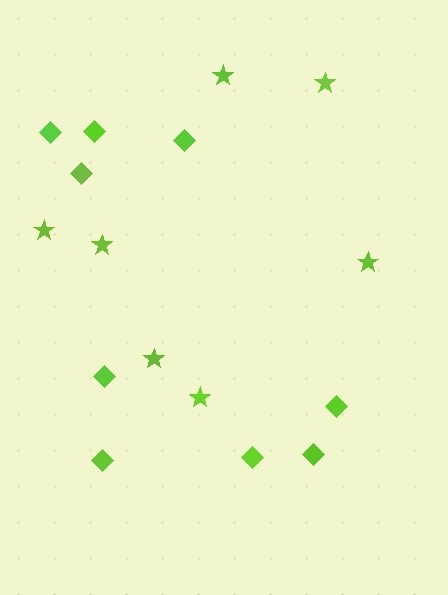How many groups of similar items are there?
There are 2 groups: one group of stars (7) and one group of diamonds (9).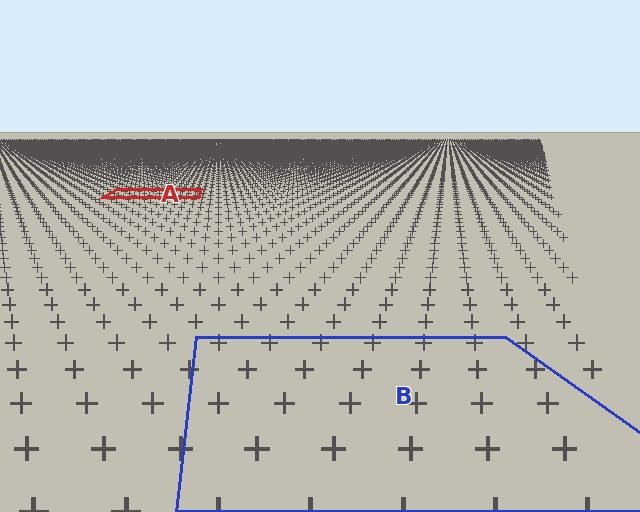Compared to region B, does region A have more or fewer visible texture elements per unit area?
Region A has more texture elements per unit area — they are packed more densely because it is farther away.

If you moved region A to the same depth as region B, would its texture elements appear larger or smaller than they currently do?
They would appear larger. At a closer depth, the same texture elements are projected at a bigger on-screen size.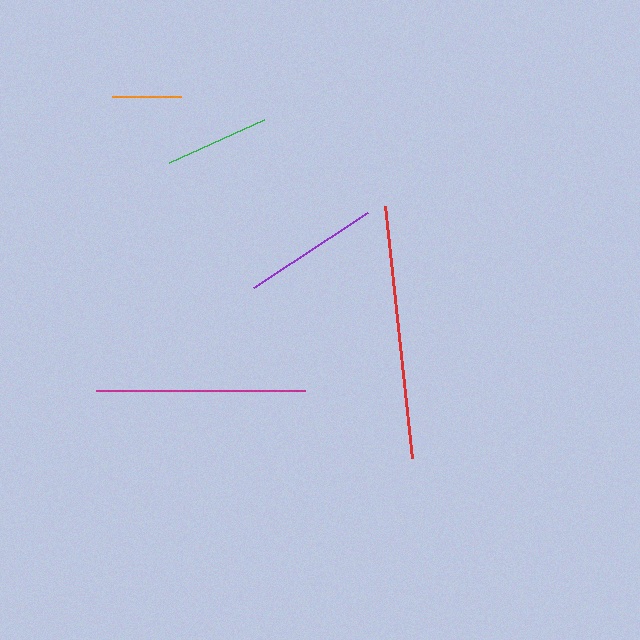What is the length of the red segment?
The red segment is approximately 253 pixels long.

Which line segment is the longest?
The red line is the longest at approximately 253 pixels.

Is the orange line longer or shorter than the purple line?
The purple line is longer than the orange line.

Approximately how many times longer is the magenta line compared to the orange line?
The magenta line is approximately 3.0 times the length of the orange line.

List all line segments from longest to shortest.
From longest to shortest: red, magenta, purple, green, orange.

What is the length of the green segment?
The green segment is approximately 104 pixels long.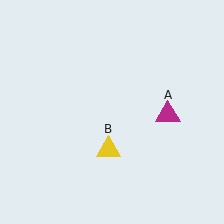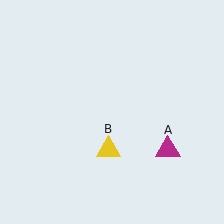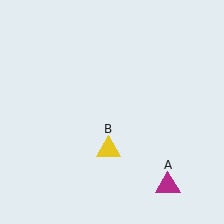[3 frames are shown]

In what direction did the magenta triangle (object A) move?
The magenta triangle (object A) moved down.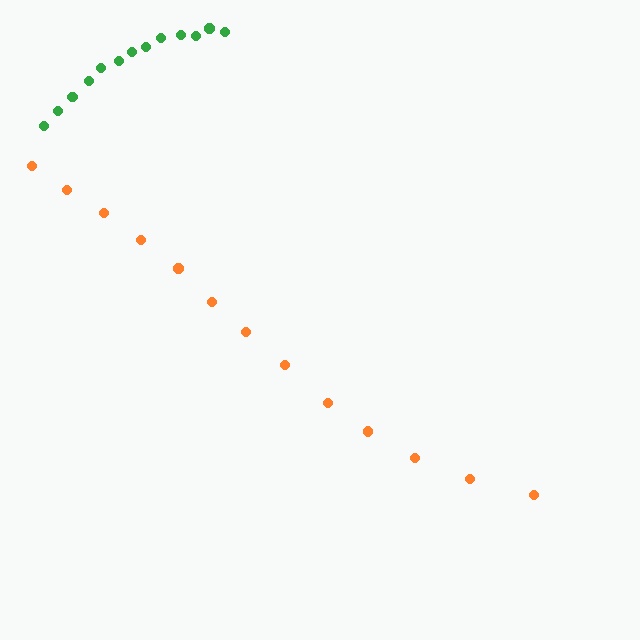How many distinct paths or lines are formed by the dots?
There are 2 distinct paths.